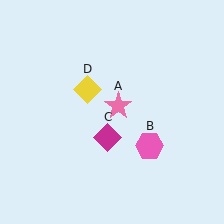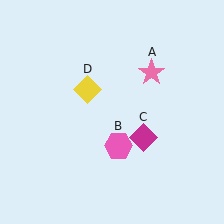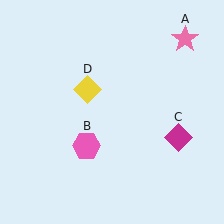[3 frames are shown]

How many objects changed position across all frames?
3 objects changed position: pink star (object A), pink hexagon (object B), magenta diamond (object C).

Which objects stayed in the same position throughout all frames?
Yellow diamond (object D) remained stationary.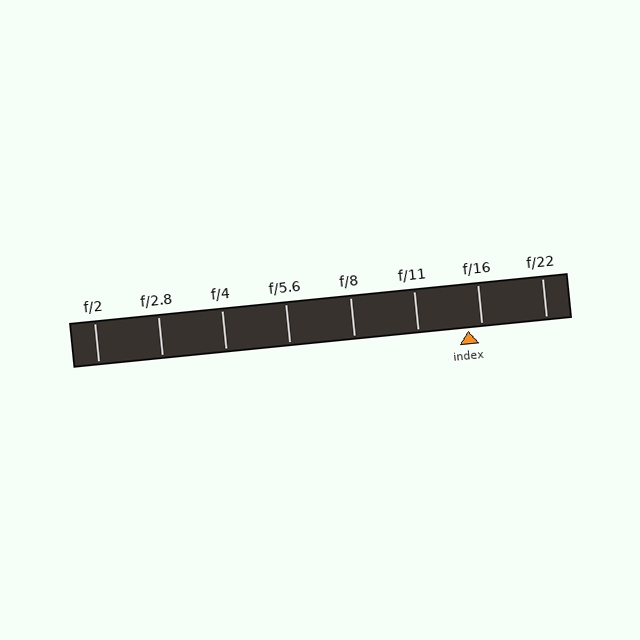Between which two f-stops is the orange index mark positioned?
The index mark is between f/11 and f/16.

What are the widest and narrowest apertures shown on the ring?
The widest aperture shown is f/2 and the narrowest is f/22.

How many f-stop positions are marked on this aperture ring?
There are 8 f-stop positions marked.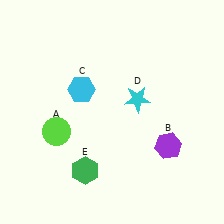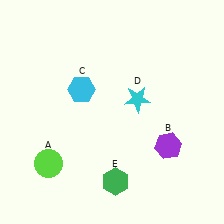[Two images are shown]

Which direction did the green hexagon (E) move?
The green hexagon (E) moved right.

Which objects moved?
The objects that moved are: the lime circle (A), the green hexagon (E).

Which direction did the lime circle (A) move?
The lime circle (A) moved down.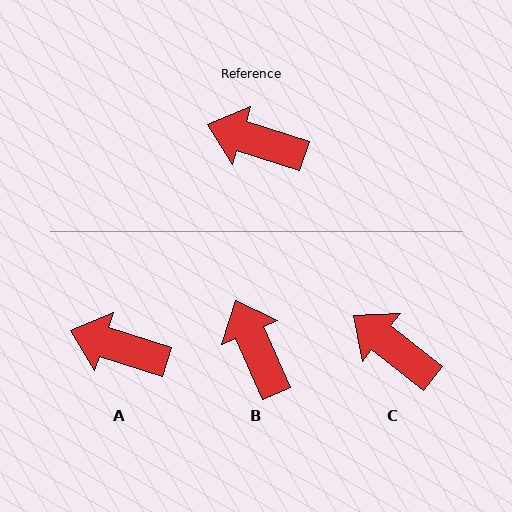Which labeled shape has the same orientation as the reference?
A.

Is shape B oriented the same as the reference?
No, it is off by about 49 degrees.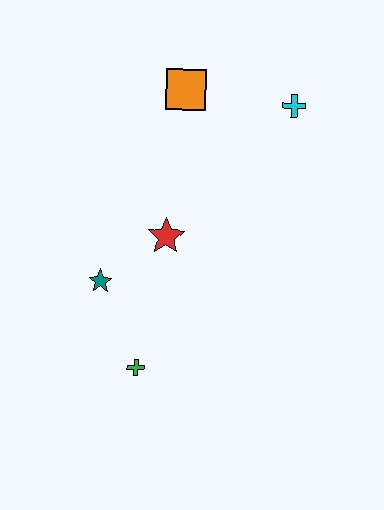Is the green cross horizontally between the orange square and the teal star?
Yes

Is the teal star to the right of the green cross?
No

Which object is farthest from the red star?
The cyan cross is farthest from the red star.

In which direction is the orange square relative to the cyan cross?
The orange square is to the left of the cyan cross.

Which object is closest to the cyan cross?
The orange square is closest to the cyan cross.